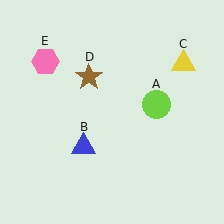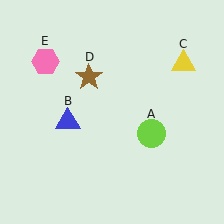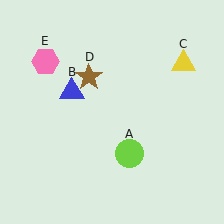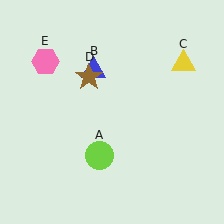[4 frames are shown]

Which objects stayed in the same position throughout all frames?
Yellow triangle (object C) and brown star (object D) and pink hexagon (object E) remained stationary.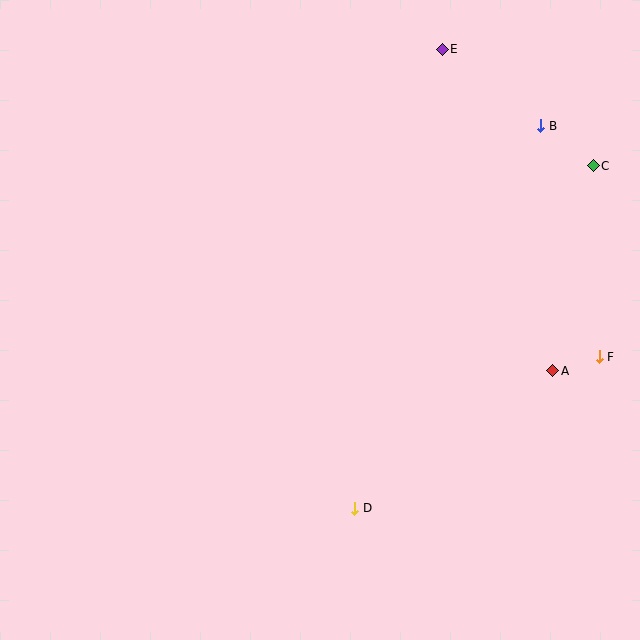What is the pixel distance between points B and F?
The distance between B and F is 238 pixels.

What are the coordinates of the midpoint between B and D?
The midpoint between B and D is at (448, 317).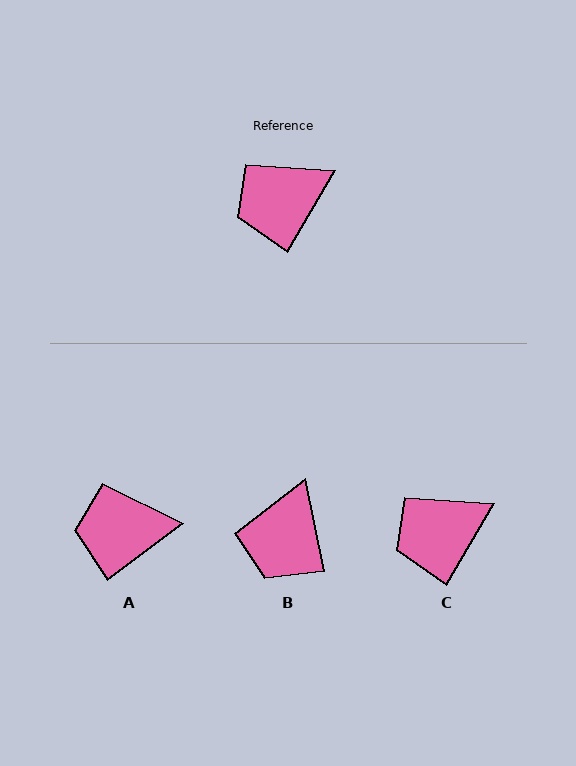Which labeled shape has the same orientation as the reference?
C.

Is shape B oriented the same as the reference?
No, it is off by about 42 degrees.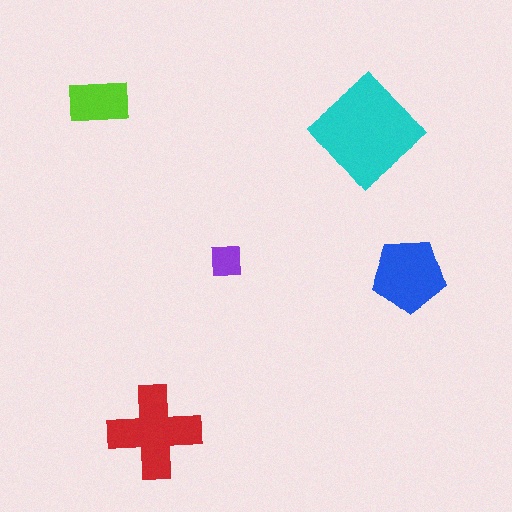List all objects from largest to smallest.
The cyan diamond, the red cross, the blue pentagon, the lime rectangle, the purple square.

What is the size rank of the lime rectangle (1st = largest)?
4th.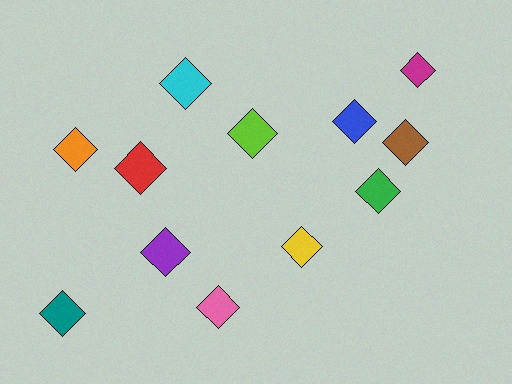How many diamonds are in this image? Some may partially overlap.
There are 12 diamonds.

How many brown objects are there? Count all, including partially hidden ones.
There is 1 brown object.